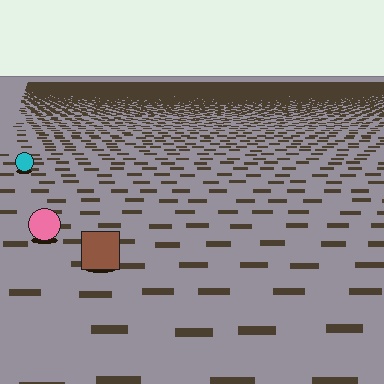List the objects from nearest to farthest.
From nearest to farthest: the brown square, the pink circle, the cyan circle.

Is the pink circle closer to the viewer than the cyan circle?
Yes. The pink circle is closer — you can tell from the texture gradient: the ground texture is coarser near it.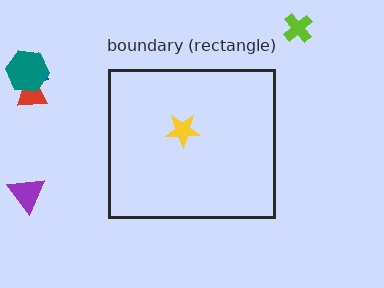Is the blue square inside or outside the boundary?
Outside.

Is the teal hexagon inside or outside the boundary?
Outside.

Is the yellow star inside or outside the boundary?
Inside.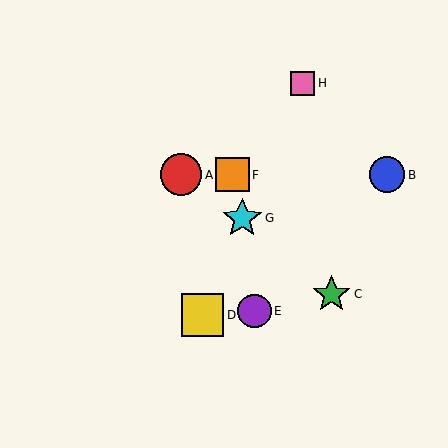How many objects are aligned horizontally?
3 objects (A, B, F) are aligned horizontally.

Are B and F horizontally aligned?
Yes, both are at y≈175.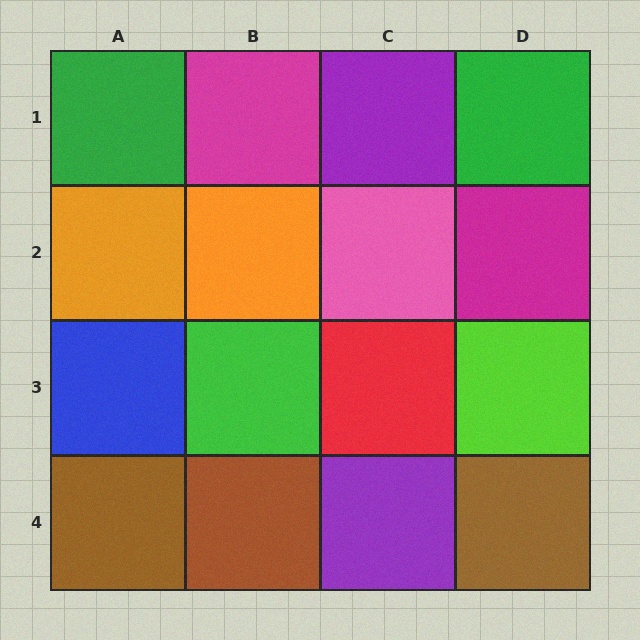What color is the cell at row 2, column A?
Orange.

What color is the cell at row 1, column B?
Magenta.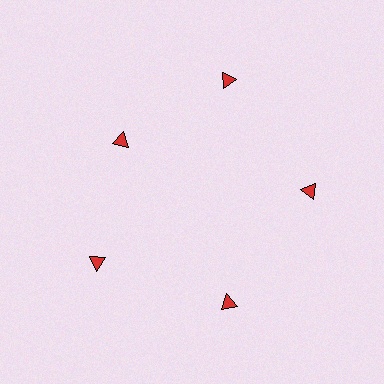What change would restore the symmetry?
The symmetry would be restored by moving it outward, back onto the ring so that all 5 triangles sit at equal angles and equal distance from the center.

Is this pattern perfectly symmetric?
No. The 5 red triangles are arranged in a ring, but one element near the 10 o'clock position is pulled inward toward the center, breaking the 5-fold rotational symmetry.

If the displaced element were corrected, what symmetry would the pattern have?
It would have 5-fold rotational symmetry — the pattern would map onto itself every 72 degrees.